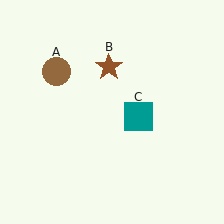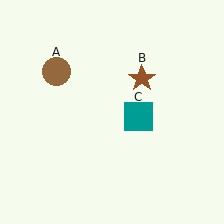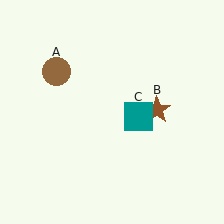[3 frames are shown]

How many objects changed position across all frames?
1 object changed position: brown star (object B).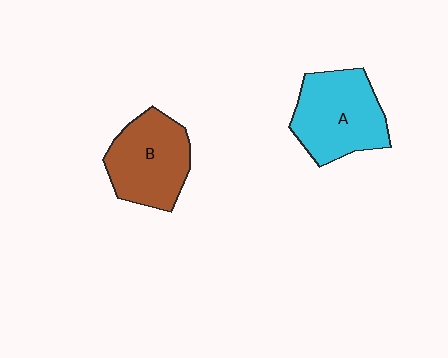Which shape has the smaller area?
Shape B (brown).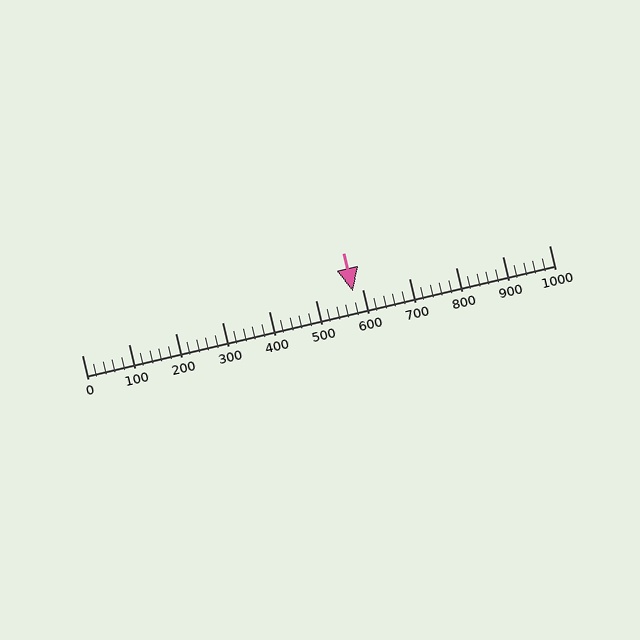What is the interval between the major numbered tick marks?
The major tick marks are spaced 100 units apart.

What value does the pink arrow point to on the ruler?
The pink arrow points to approximately 580.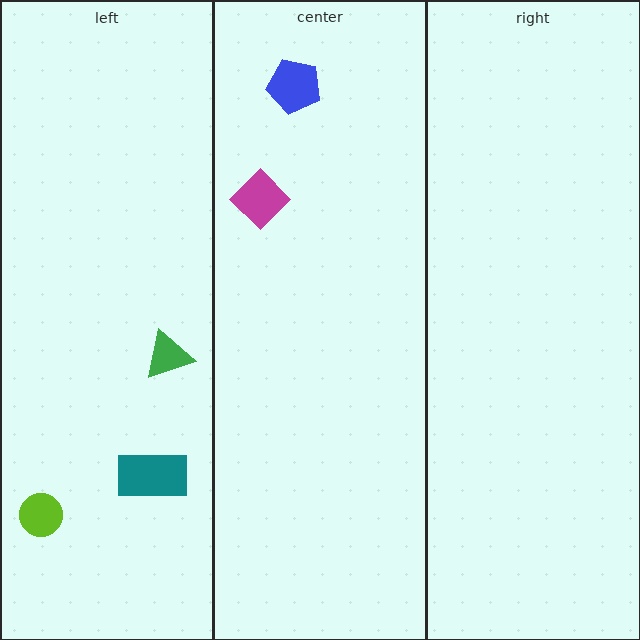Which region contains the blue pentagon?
The center region.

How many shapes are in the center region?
2.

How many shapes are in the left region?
3.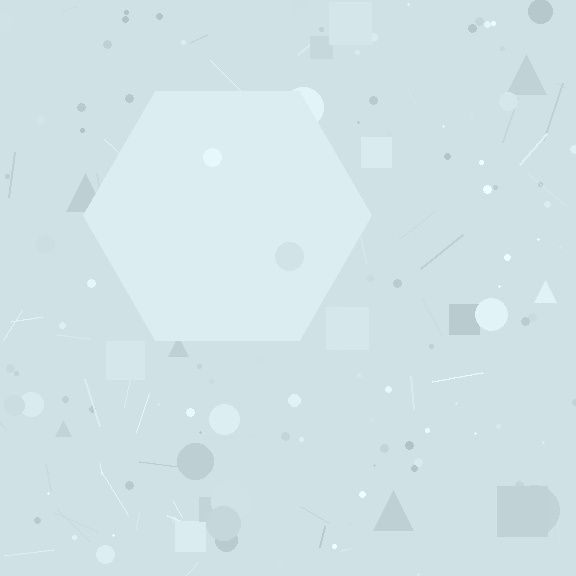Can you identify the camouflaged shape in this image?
The camouflaged shape is a hexagon.